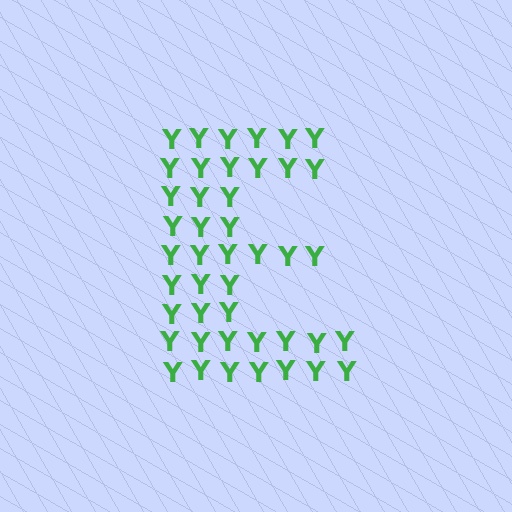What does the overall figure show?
The overall figure shows the letter E.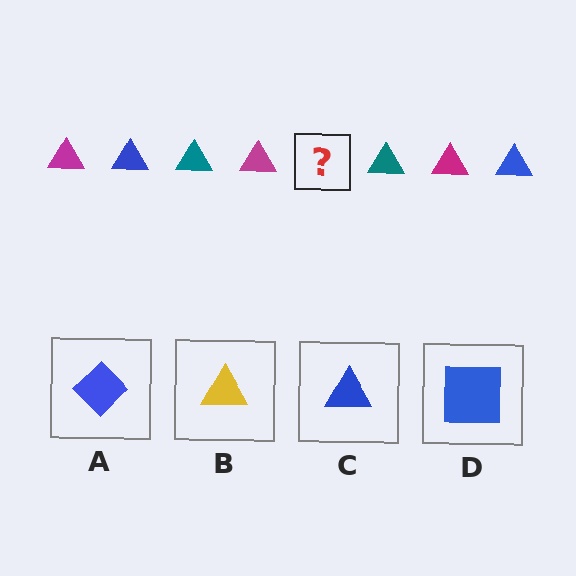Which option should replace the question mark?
Option C.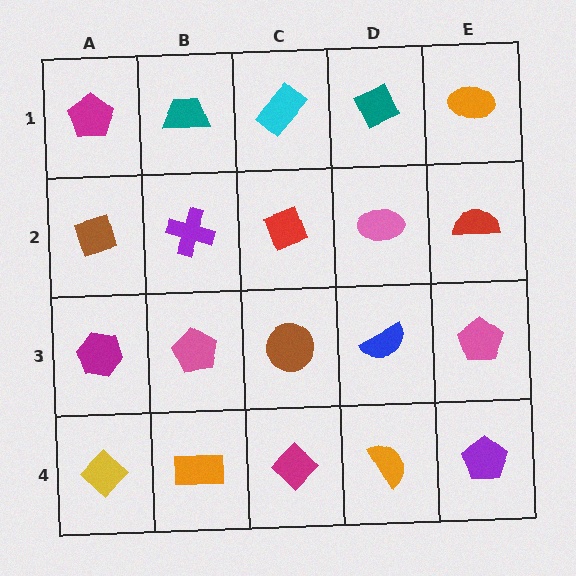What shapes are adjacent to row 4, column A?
A magenta hexagon (row 3, column A), an orange rectangle (row 4, column B).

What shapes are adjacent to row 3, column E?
A red semicircle (row 2, column E), a purple pentagon (row 4, column E), a blue semicircle (row 3, column D).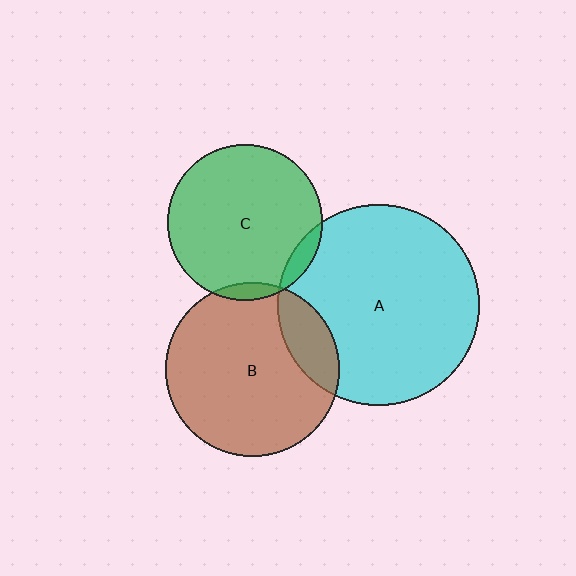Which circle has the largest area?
Circle A (cyan).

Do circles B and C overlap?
Yes.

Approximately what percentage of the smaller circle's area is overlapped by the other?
Approximately 5%.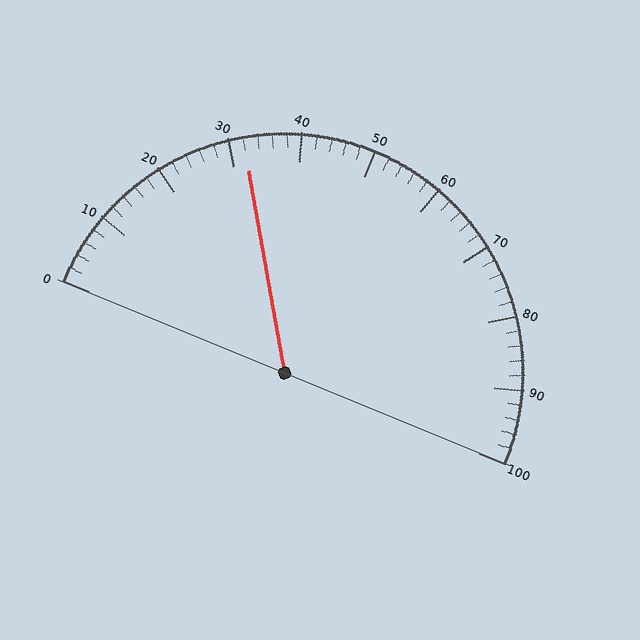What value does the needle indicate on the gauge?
The needle indicates approximately 32.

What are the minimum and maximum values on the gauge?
The gauge ranges from 0 to 100.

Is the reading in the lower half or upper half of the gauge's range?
The reading is in the lower half of the range (0 to 100).